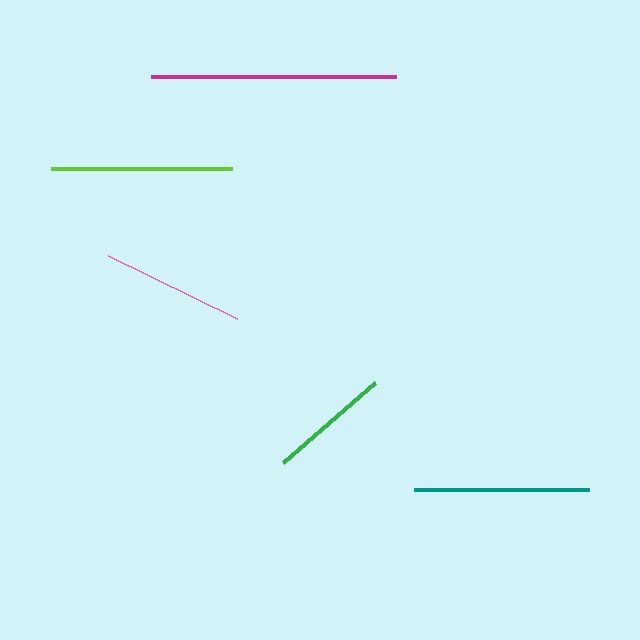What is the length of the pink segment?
The pink segment is approximately 144 pixels long.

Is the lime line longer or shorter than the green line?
The lime line is longer than the green line.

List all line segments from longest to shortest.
From longest to shortest: magenta, lime, teal, pink, green.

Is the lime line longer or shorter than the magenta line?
The magenta line is longer than the lime line.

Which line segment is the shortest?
The green line is the shortest at approximately 122 pixels.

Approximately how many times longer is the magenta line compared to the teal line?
The magenta line is approximately 1.4 times the length of the teal line.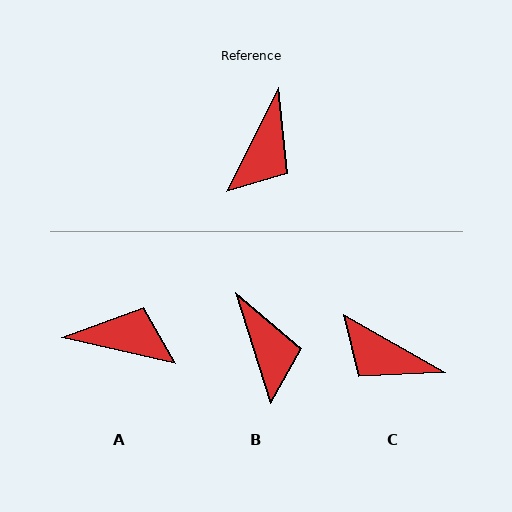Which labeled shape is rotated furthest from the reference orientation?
A, about 104 degrees away.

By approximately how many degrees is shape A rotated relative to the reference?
Approximately 104 degrees counter-clockwise.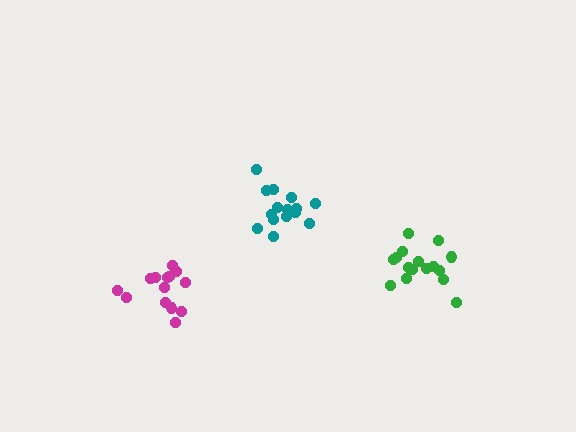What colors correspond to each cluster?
The clusters are colored: green, teal, magenta.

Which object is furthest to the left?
The magenta cluster is leftmost.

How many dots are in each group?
Group 1: 16 dots, Group 2: 15 dots, Group 3: 14 dots (45 total).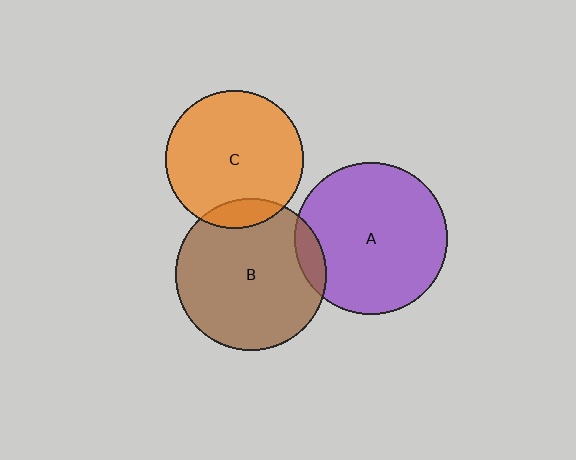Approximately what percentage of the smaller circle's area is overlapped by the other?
Approximately 10%.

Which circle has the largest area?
Circle A (purple).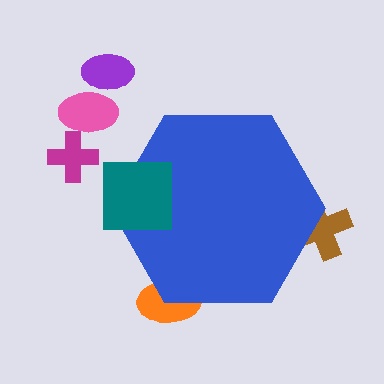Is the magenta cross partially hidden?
No, the magenta cross is fully visible.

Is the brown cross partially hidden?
Yes, the brown cross is partially hidden behind the blue hexagon.